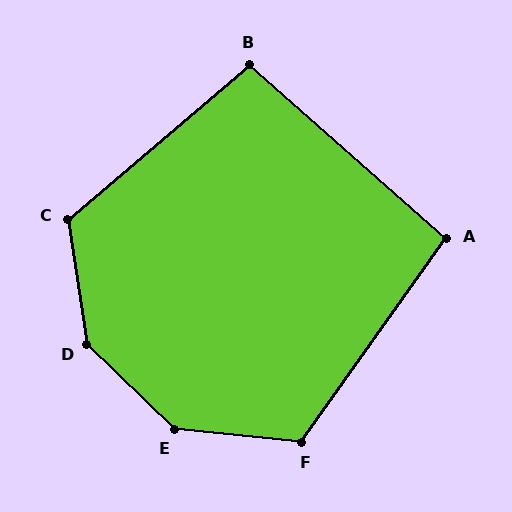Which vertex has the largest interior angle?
D, at approximately 142 degrees.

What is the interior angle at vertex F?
Approximately 120 degrees (obtuse).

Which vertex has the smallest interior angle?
A, at approximately 96 degrees.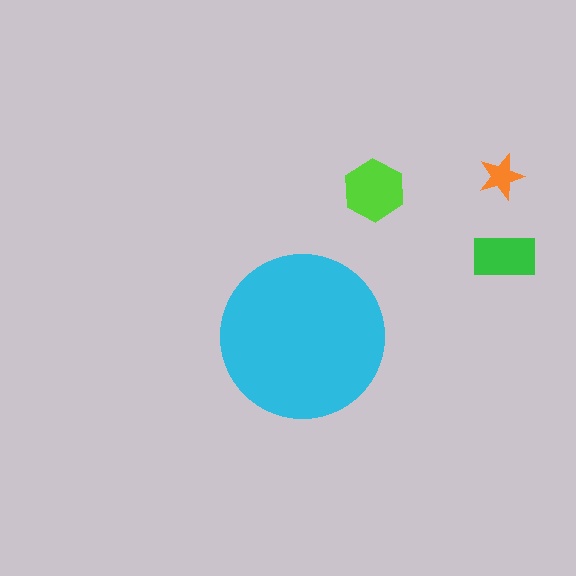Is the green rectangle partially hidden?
No, the green rectangle is fully visible.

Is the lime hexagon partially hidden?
No, the lime hexagon is fully visible.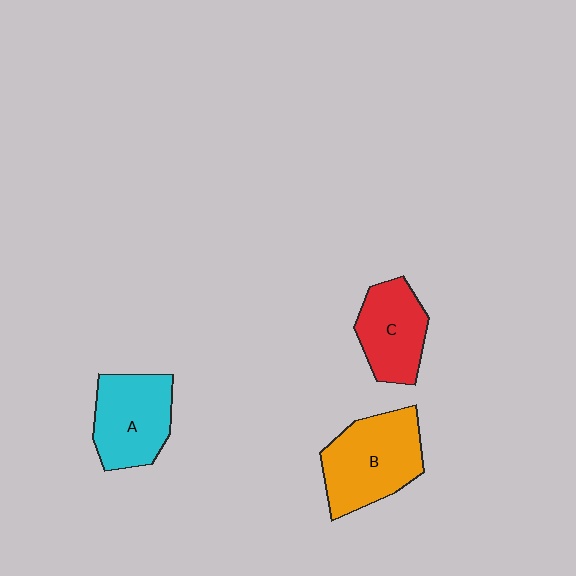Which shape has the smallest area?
Shape C (red).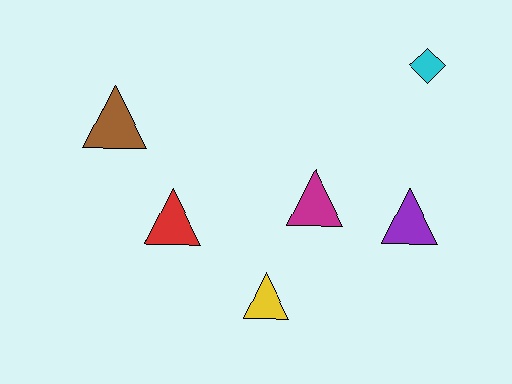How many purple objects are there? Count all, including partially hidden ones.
There is 1 purple object.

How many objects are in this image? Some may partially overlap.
There are 6 objects.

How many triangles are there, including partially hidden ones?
There are 5 triangles.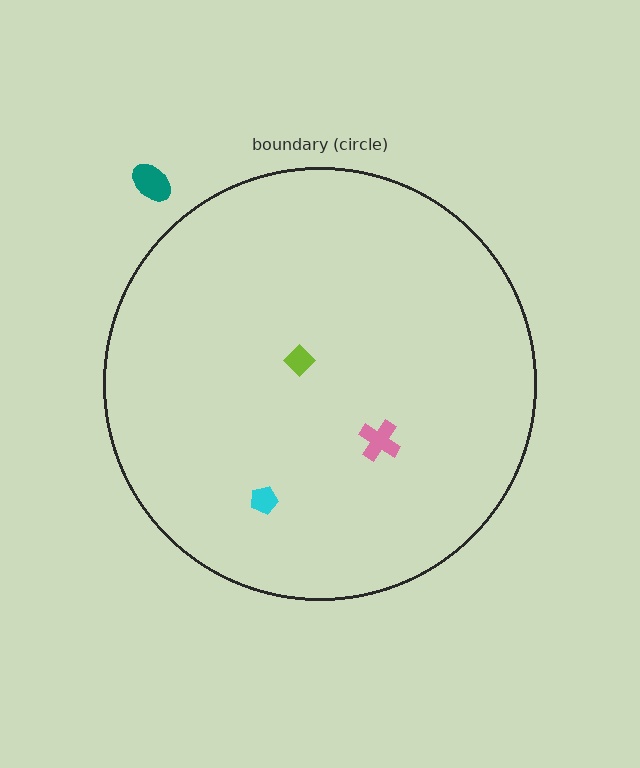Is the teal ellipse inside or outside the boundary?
Outside.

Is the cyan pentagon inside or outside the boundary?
Inside.